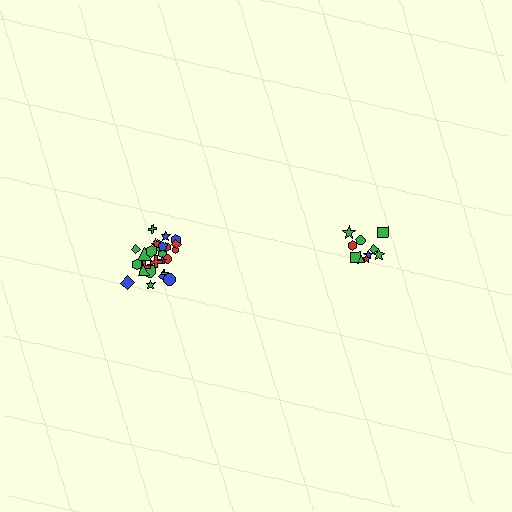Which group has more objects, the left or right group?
The left group.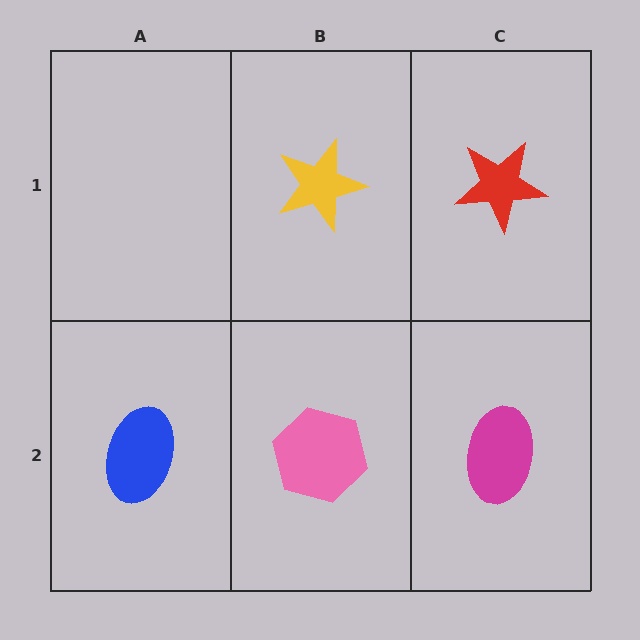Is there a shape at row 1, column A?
No, that cell is empty.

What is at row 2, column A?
A blue ellipse.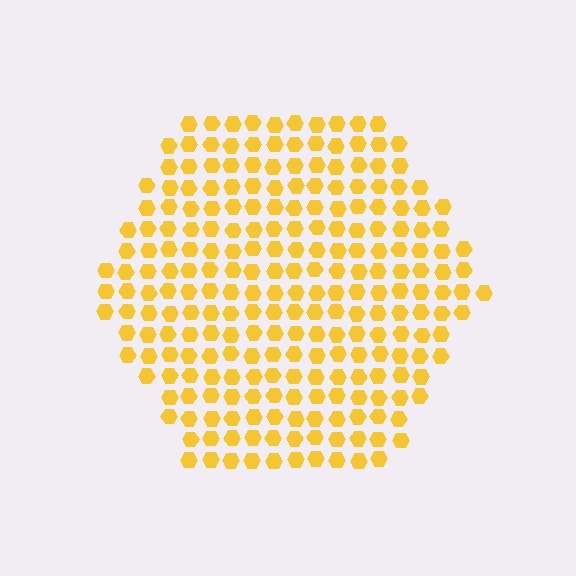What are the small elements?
The small elements are hexagons.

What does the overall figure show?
The overall figure shows a hexagon.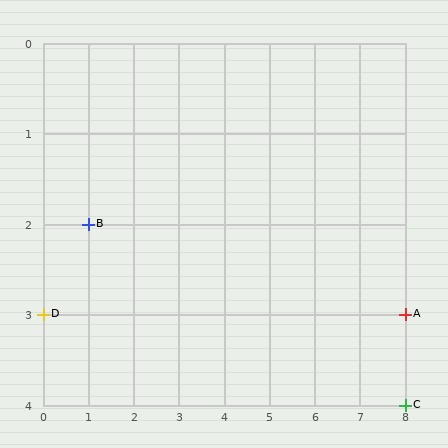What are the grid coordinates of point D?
Point D is at grid coordinates (0, 3).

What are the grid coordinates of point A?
Point A is at grid coordinates (8, 3).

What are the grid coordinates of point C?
Point C is at grid coordinates (8, 4).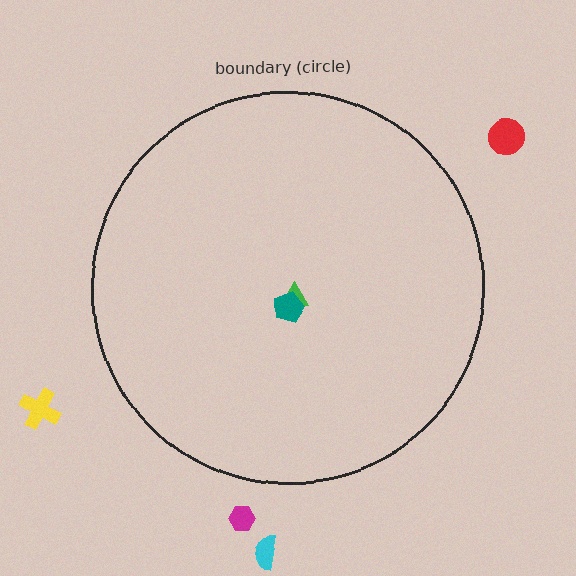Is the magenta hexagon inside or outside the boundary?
Outside.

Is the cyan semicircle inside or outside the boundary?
Outside.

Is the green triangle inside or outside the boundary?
Inside.